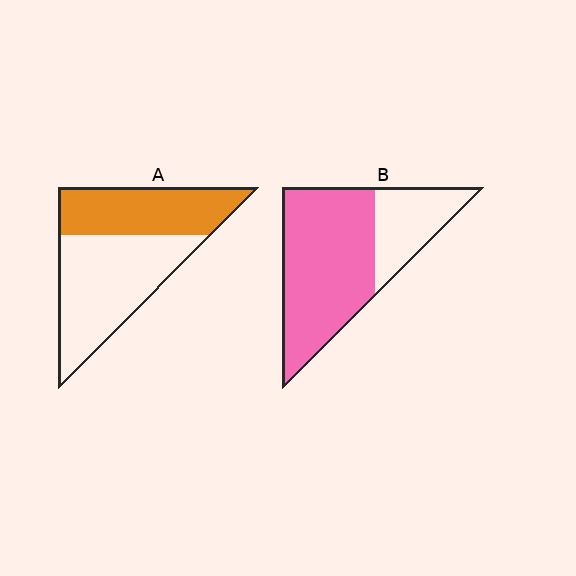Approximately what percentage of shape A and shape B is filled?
A is approximately 40% and B is approximately 70%.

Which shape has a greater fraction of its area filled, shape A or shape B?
Shape B.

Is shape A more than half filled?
No.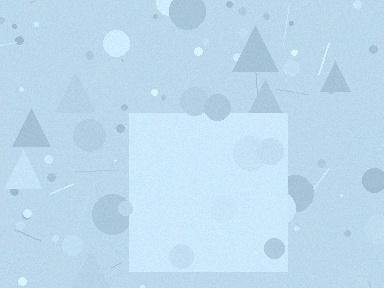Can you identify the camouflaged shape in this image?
The camouflaged shape is a square.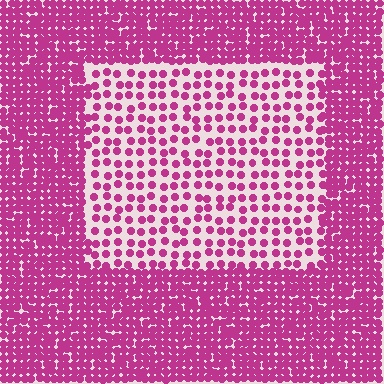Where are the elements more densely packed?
The elements are more densely packed outside the rectangle boundary.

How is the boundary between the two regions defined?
The boundary is defined by a change in element density (approximately 2.5x ratio). All elements are the same color, size, and shape.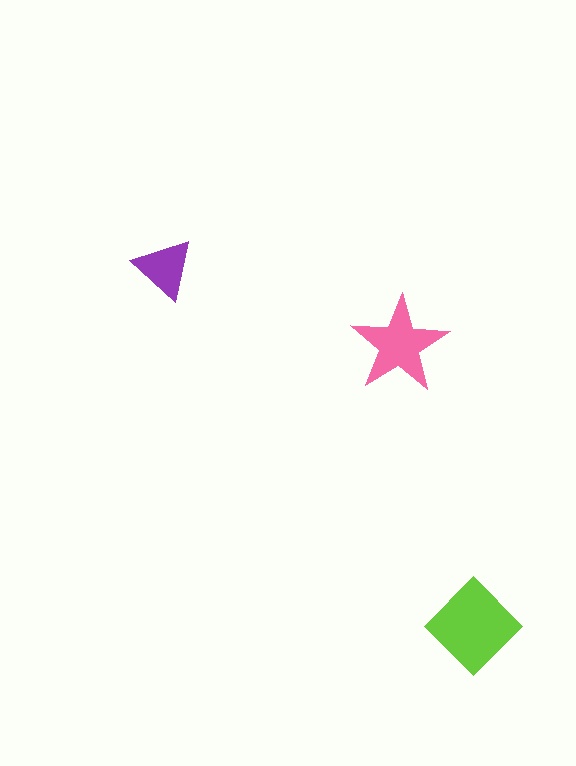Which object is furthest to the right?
The lime diamond is rightmost.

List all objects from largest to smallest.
The lime diamond, the pink star, the purple triangle.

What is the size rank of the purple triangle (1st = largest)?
3rd.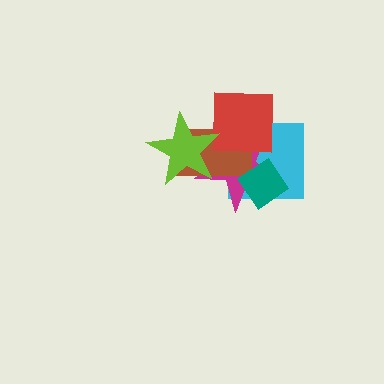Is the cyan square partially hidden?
Yes, it is partially covered by another shape.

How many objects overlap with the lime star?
3 objects overlap with the lime star.